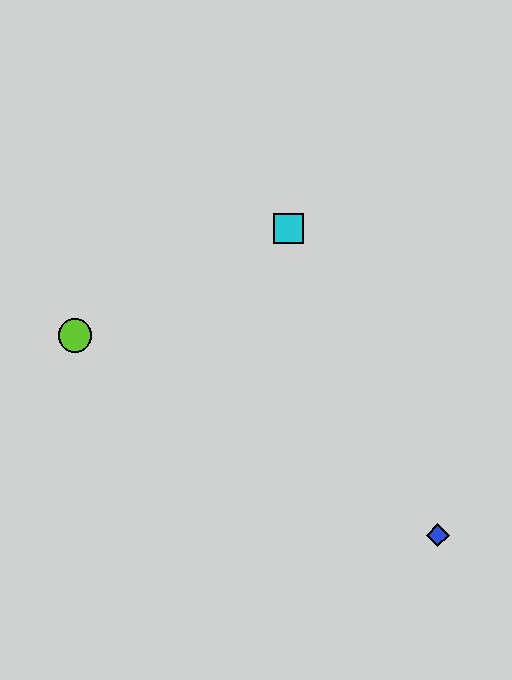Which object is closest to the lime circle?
The cyan square is closest to the lime circle.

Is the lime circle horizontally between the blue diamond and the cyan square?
No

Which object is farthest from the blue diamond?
The lime circle is farthest from the blue diamond.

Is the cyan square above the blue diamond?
Yes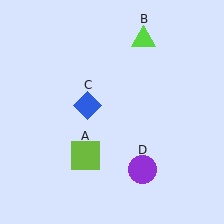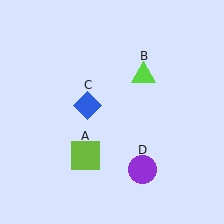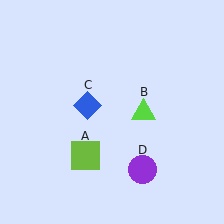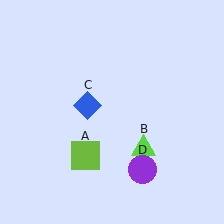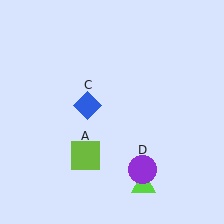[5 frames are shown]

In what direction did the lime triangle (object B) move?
The lime triangle (object B) moved down.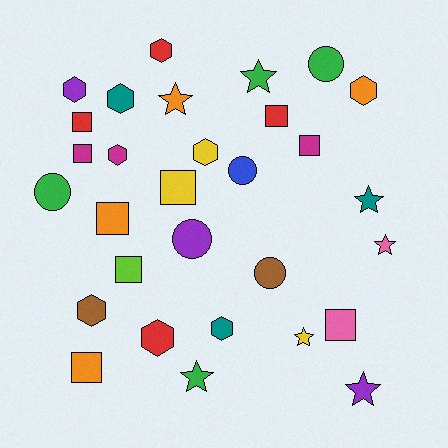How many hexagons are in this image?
There are 9 hexagons.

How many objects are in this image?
There are 30 objects.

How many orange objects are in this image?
There are 4 orange objects.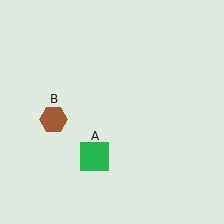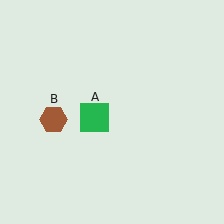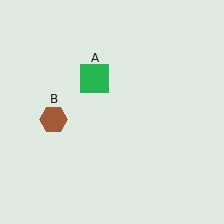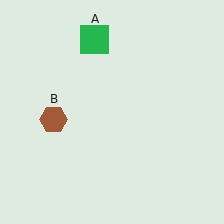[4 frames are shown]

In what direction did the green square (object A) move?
The green square (object A) moved up.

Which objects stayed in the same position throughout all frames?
Brown hexagon (object B) remained stationary.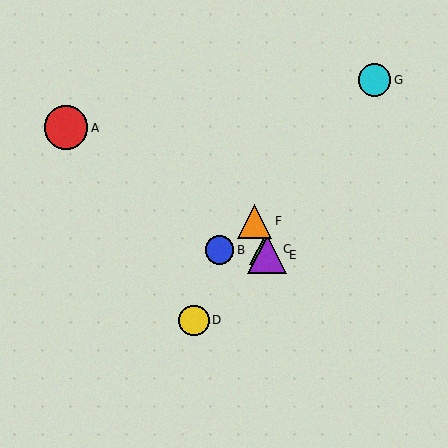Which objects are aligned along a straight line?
Objects C, E, F are aligned along a straight line.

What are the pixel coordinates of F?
Object F is at (254, 221).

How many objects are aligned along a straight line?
3 objects (C, E, F) are aligned along a straight line.